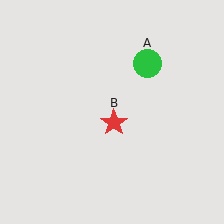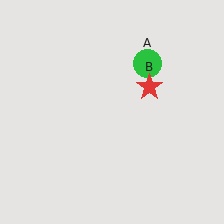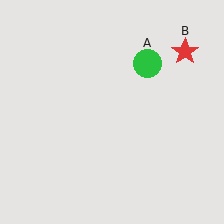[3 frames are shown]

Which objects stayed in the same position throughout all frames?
Green circle (object A) remained stationary.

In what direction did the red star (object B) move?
The red star (object B) moved up and to the right.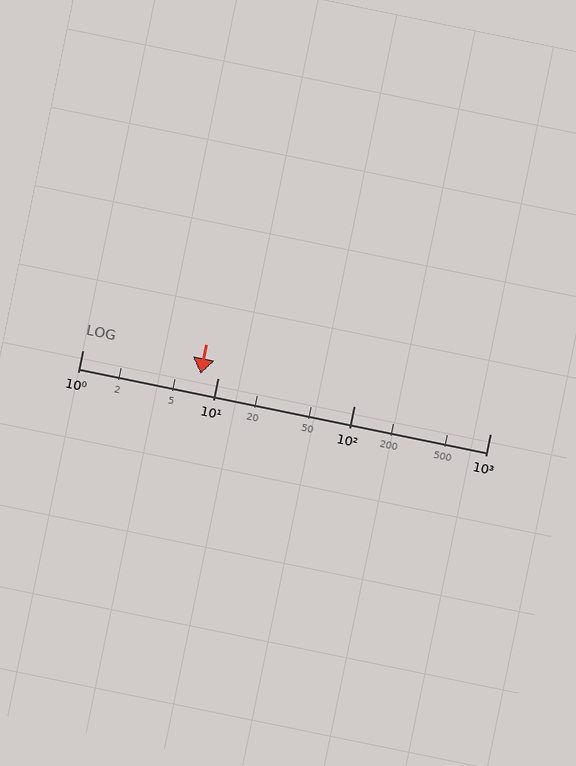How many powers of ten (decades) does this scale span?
The scale spans 3 decades, from 1 to 1000.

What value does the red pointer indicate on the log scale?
The pointer indicates approximately 7.4.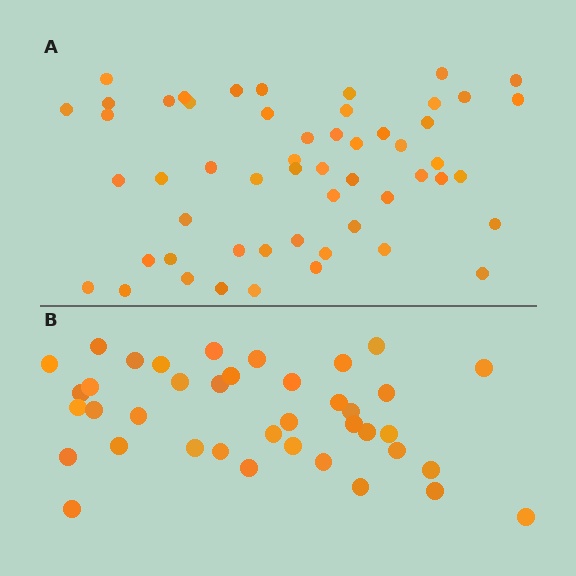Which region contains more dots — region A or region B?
Region A (the top region) has more dots.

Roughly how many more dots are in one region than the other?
Region A has approximately 15 more dots than region B.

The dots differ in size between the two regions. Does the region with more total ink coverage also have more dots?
No. Region B has more total ink coverage because its dots are larger, but region A actually contains more individual dots. Total area can be misleading — the number of items is what matters here.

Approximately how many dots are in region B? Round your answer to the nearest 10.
About 40 dots. (The exact count is 39, which rounds to 40.)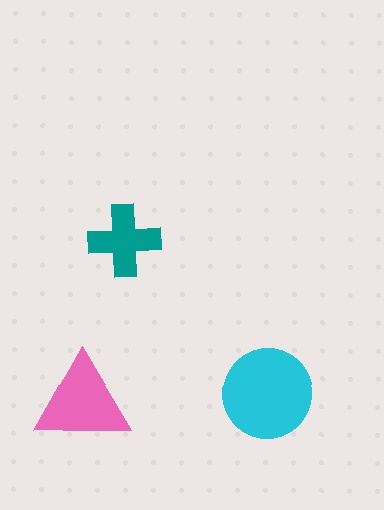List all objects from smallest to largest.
The teal cross, the pink triangle, the cyan circle.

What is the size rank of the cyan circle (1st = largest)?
1st.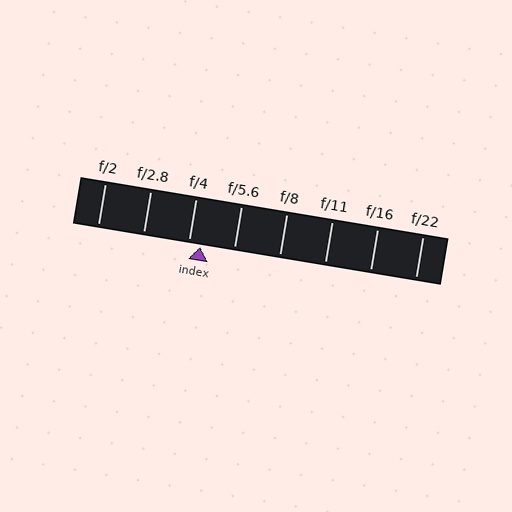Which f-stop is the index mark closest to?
The index mark is closest to f/4.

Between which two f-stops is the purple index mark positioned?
The index mark is between f/4 and f/5.6.